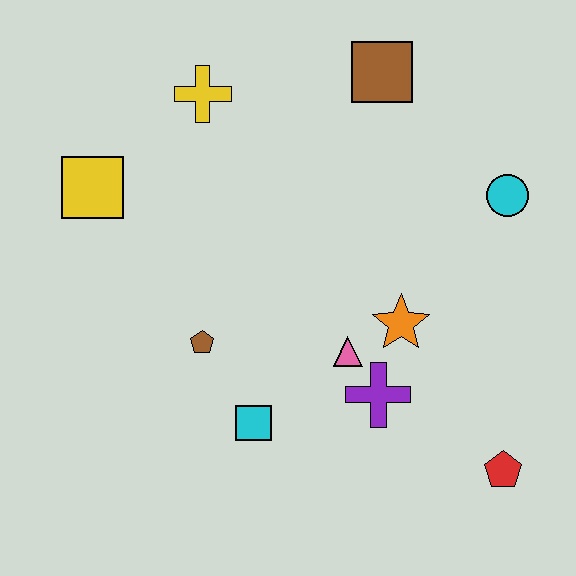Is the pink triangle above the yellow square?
No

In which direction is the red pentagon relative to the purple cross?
The red pentagon is to the right of the purple cross.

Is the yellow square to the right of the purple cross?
No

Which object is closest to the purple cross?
The pink triangle is closest to the purple cross.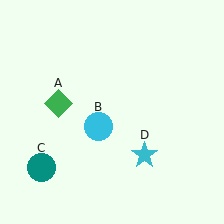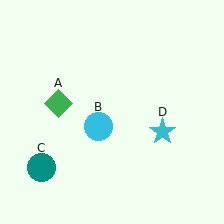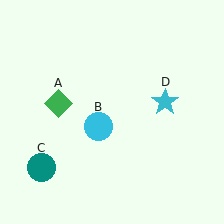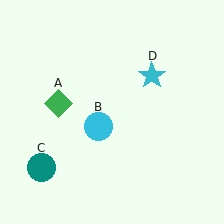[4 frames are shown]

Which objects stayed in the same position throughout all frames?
Green diamond (object A) and cyan circle (object B) and teal circle (object C) remained stationary.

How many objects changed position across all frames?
1 object changed position: cyan star (object D).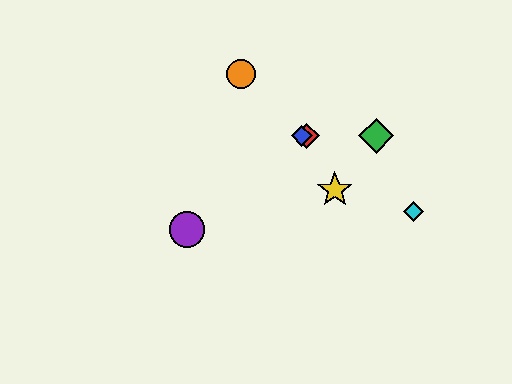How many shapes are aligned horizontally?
3 shapes (the red diamond, the blue diamond, the green diamond) are aligned horizontally.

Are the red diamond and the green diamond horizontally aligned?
Yes, both are at y≈136.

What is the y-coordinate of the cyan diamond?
The cyan diamond is at y≈211.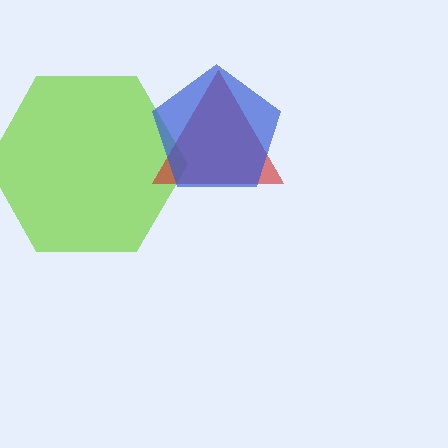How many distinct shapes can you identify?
There are 3 distinct shapes: a lime hexagon, a red triangle, a blue pentagon.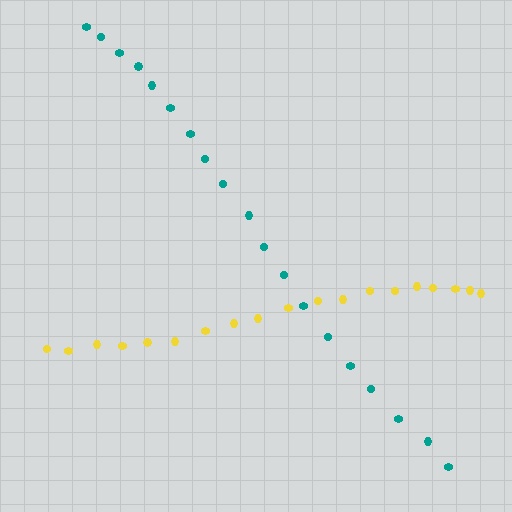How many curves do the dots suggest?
There are 2 distinct paths.